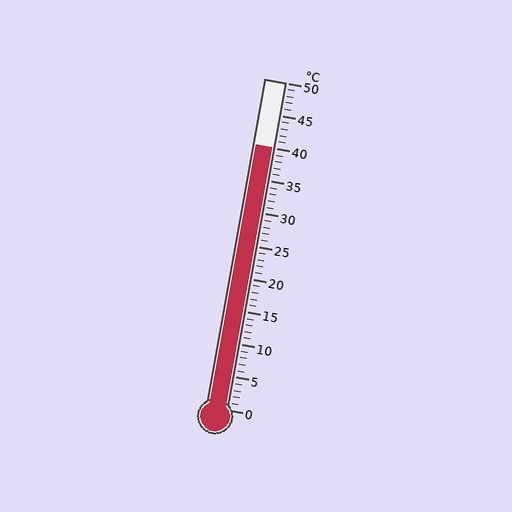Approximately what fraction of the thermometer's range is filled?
The thermometer is filled to approximately 80% of its range.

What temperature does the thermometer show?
The thermometer shows approximately 40°C.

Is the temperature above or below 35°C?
The temperature is above 35°C.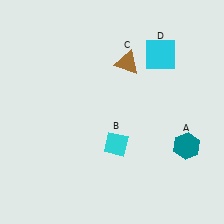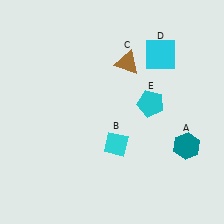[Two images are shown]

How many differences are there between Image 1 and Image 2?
There is 1 difference between the two images.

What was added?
A cyan pentagon (E) was added in Image 2.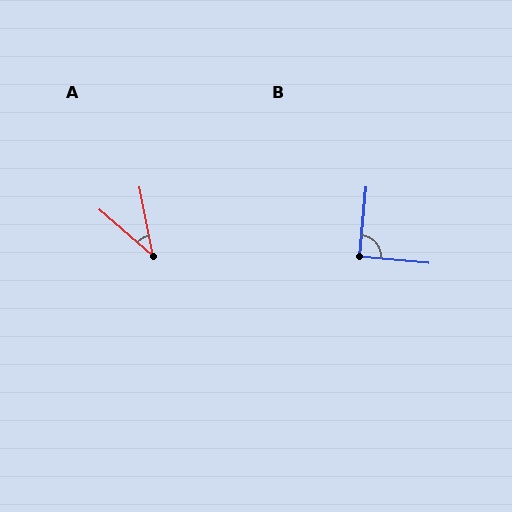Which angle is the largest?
B, at approximately 90 degrees.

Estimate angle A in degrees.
Approximately 38 degrees.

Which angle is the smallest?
A, at approximately 38 degrees.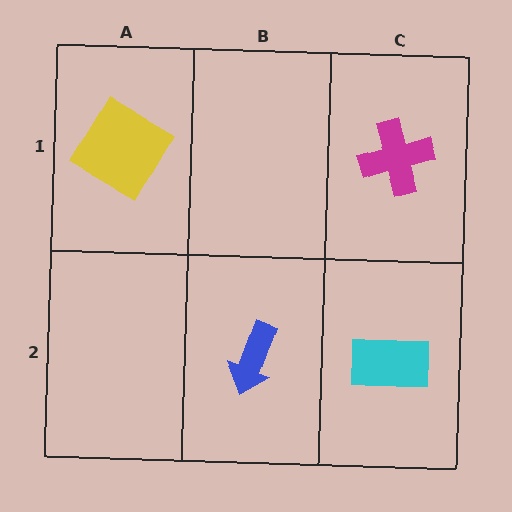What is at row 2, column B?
A blue arrow.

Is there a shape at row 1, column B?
No, that cell is empty.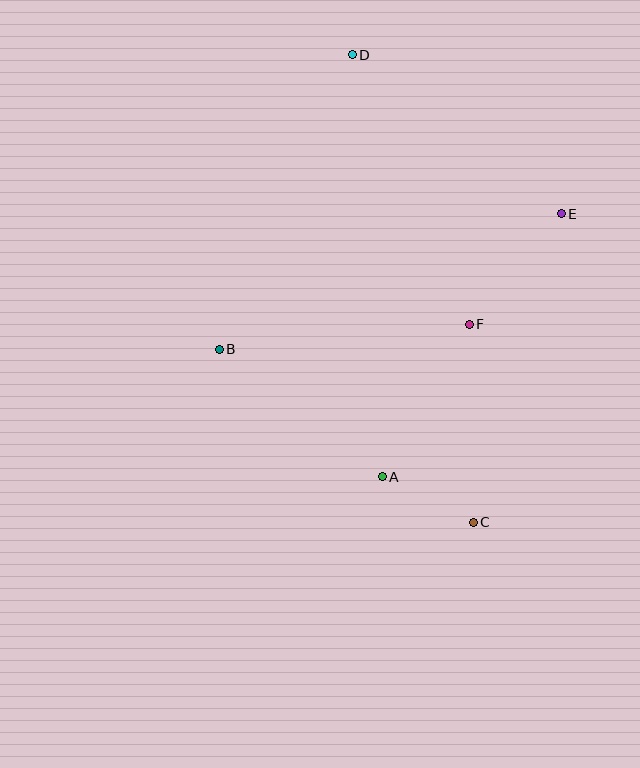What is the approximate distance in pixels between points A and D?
The distance between A and D is approximately 424 pixels.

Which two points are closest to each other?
Points A and C are closest to each other.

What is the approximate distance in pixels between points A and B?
The distance between A and B is approximately 207 pixels.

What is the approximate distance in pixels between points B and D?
The distance between B and D is approximately 323 pixels.